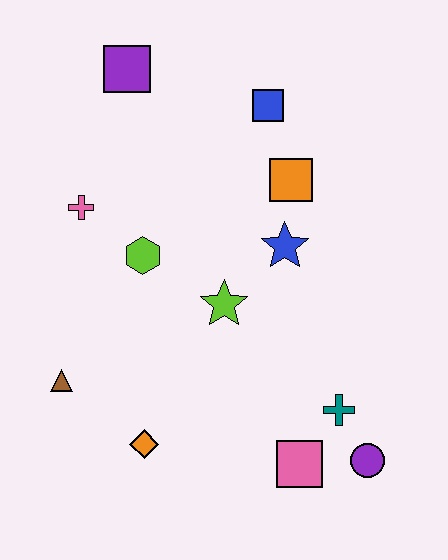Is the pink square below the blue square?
Yes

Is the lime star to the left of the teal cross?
Yes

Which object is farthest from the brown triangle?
The blue square is farthest from the brown triangle.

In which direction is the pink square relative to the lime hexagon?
The pink square is below the lime hexagon.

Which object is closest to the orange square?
The blue star is closest to the orange square.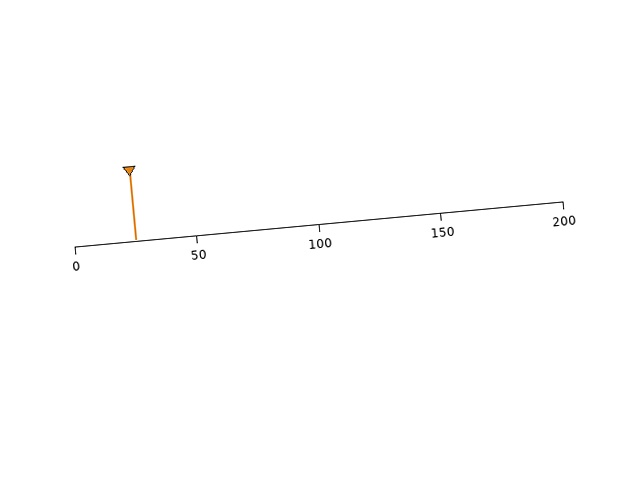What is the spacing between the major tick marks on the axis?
The major ticks are spaced 50 apart.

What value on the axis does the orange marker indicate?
The marker indicates approximately 25.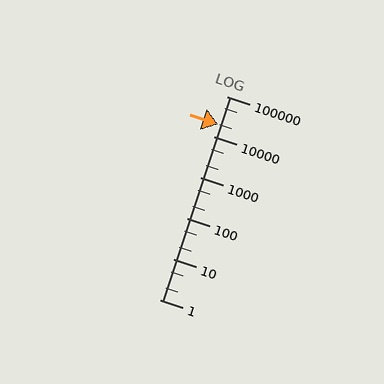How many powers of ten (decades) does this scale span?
The scale spans 5 decades, from 1 to 100000.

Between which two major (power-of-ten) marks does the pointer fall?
The pointer is between 10000 and 100000.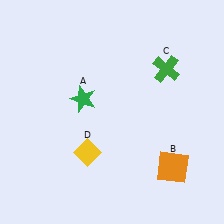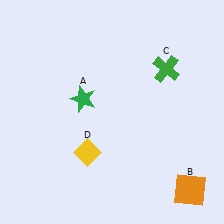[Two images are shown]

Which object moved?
The orange square (B) moved down.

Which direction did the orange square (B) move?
The orange square (B) moved down.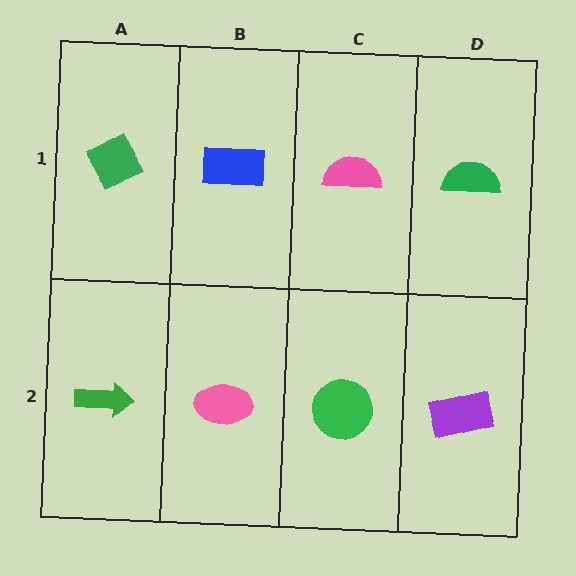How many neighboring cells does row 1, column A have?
2.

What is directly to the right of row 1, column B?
A pink semicircle.